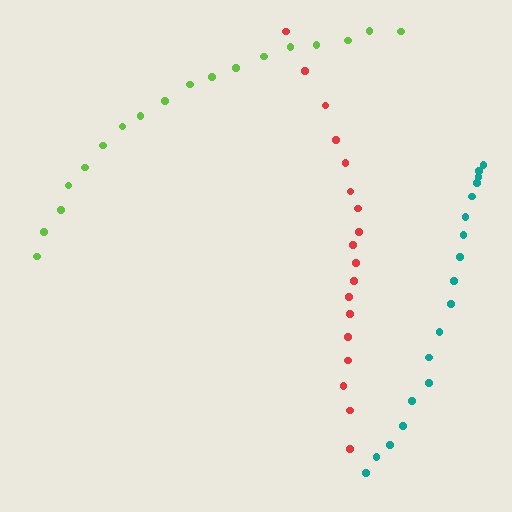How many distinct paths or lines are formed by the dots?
There are 3 distinct paths.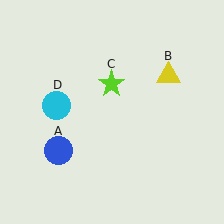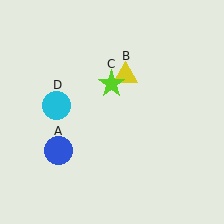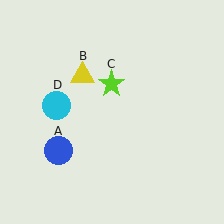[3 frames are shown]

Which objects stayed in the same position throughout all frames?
Blue circle (object A) and lime star (object C) and cyan circle (object D) remained stationary.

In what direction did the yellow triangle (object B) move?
The yellow triangle (object B) moved left.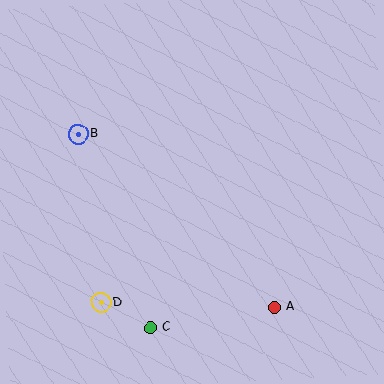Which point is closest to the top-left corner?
Point B is closest to the top-left corner.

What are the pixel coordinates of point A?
Point A is at (274, 307).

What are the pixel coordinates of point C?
Point C is at (150, 328).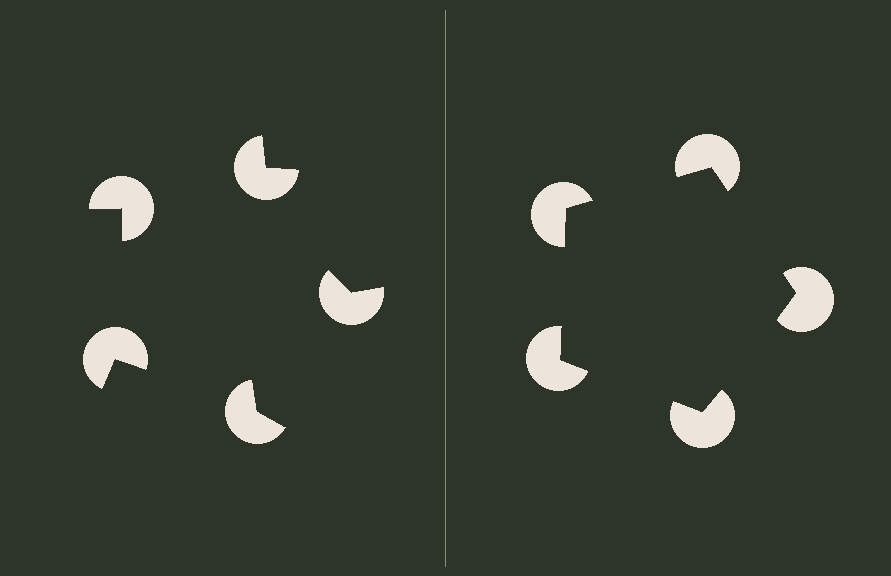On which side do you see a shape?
An illusory pentagon appears on the right side. On the left side the wedge cuts are rotated, so no coherent shape forms.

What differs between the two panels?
The pac-man discs are positioned identically on both sides; only the wedge orientations differ. On the right they align to a pentagon; on the left they are misaligned.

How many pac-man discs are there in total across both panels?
10 — 5 on each side.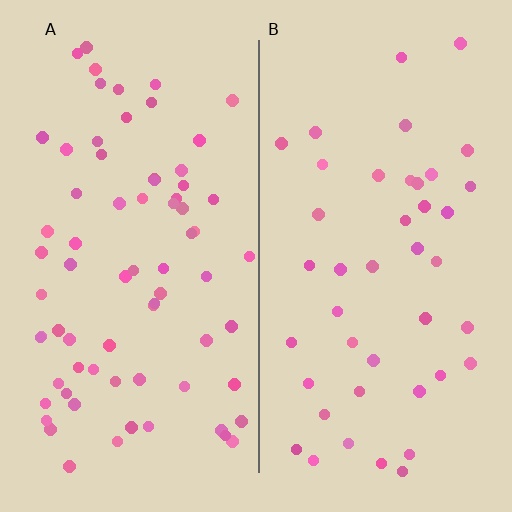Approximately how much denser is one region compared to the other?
Approximately 1.7× — region A over region B.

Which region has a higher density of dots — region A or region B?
A (the left).